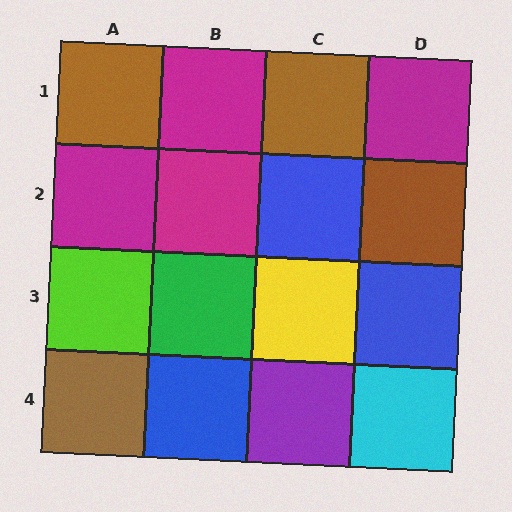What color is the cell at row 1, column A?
Brown.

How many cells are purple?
1 cell is purple.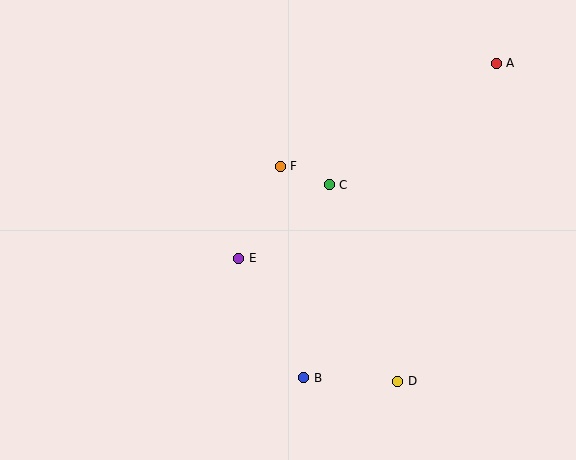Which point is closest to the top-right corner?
Point A is closest to the top-right corner.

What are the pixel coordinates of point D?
Point D is at (398, 381).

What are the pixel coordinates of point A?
Point A is at (496, 63).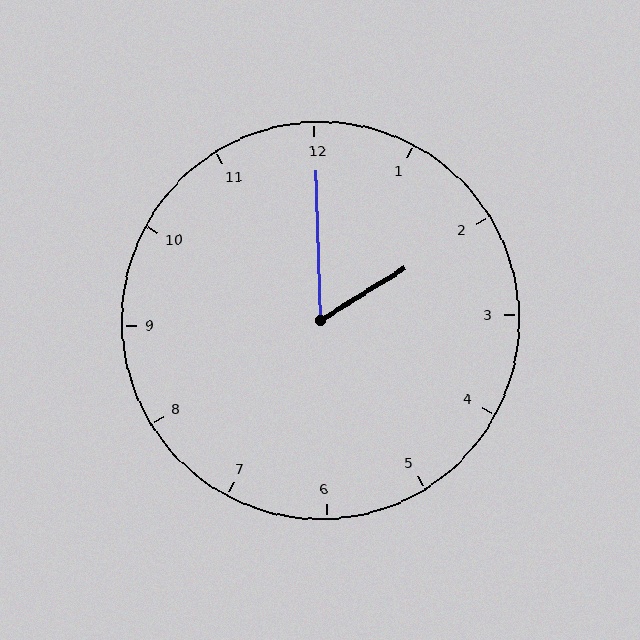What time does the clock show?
2:00.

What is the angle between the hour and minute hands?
Approximately 60 degrees.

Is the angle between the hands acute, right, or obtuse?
It is acute.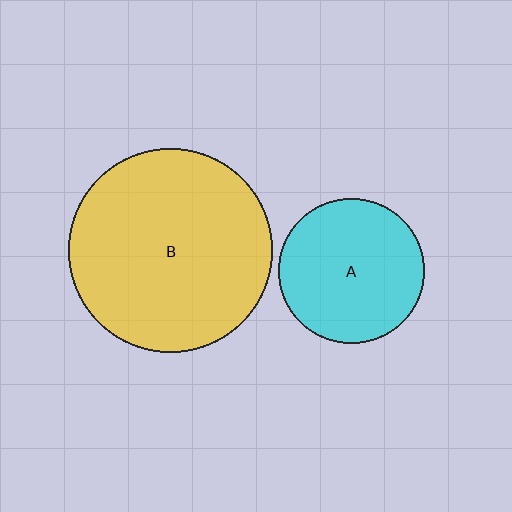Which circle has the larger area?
Circle B (yellow).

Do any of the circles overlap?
No, none of the circles overlap.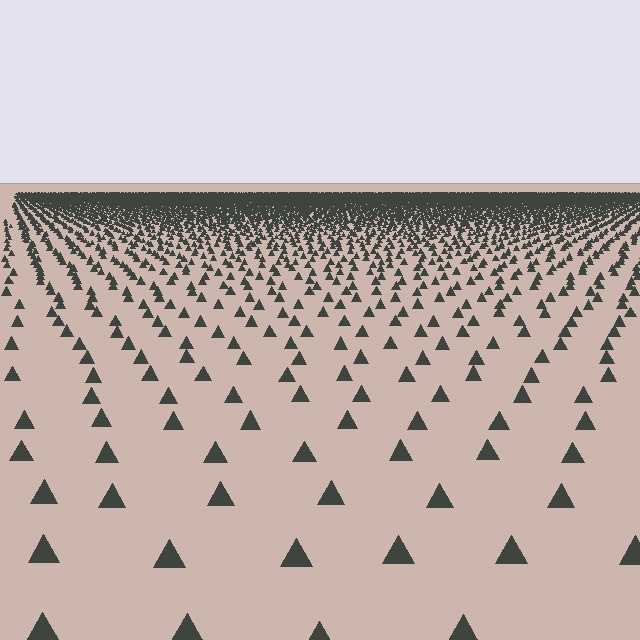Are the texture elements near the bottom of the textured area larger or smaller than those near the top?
Larger. Near the bottom, elements are closer to the viewer and appear at a bigger on-screen size.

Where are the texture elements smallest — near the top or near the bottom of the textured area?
Near the top.